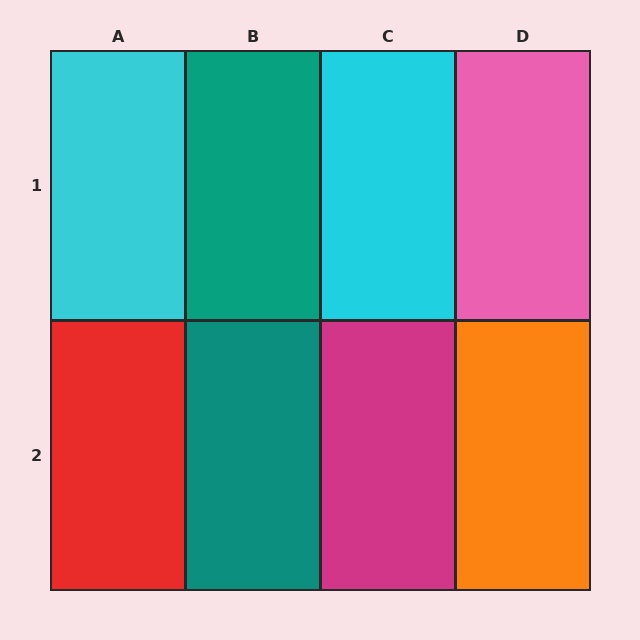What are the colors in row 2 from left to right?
Red, teal, magenta, orange.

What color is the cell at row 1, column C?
Cyan.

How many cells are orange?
1 cell is orange.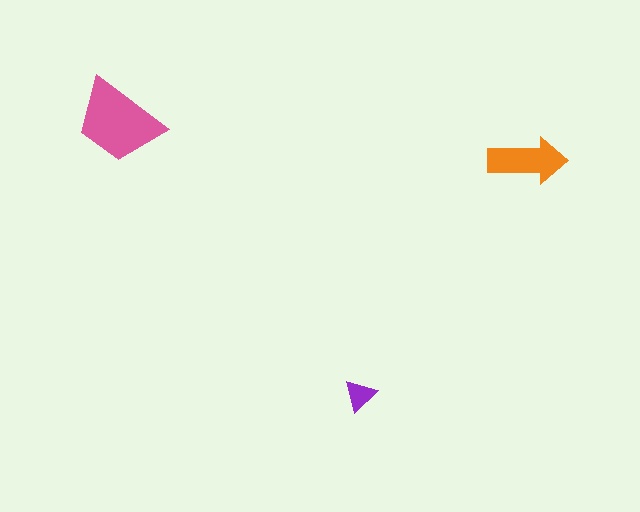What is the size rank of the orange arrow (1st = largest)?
2nd.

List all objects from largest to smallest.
The pink trapezoid, the orange arrow, the purple triangle.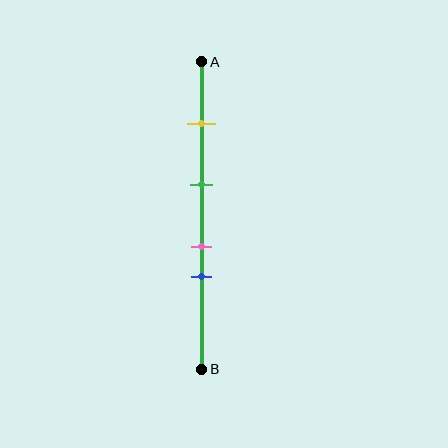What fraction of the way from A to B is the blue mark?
The blue mark is approximately 70% (0.7) of the way from A to B.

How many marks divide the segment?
There are 4 marks dividing the segment.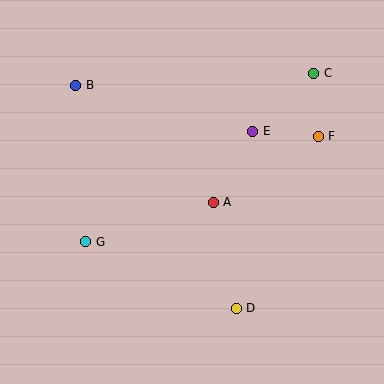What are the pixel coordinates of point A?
Point A is at (213, 202).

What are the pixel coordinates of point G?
Point G is at (86, 242).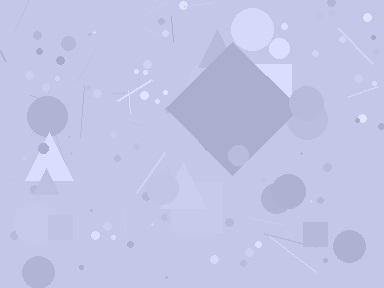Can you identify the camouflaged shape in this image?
The camouflaged shape is a diamond.